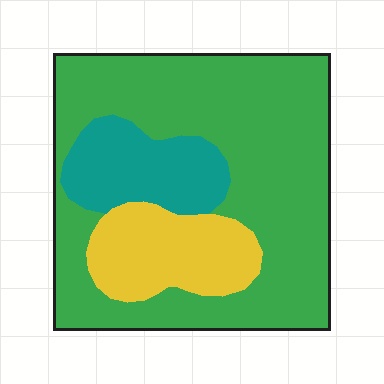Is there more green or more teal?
Green.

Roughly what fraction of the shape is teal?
Teal takes up about one sixth (1/6) of the shape.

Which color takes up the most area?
Green, at roughly 65%.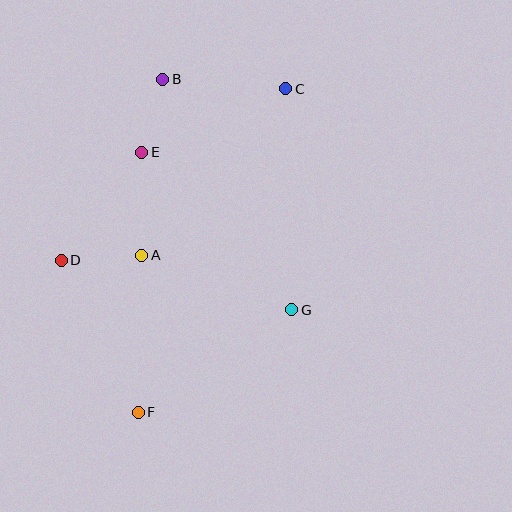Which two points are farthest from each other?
Points C and F are farthest from each other.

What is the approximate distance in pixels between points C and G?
The distance between C and G is approximately 221 pixels.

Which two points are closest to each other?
Points B and E are closest to each other.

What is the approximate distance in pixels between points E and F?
The distance between E and F is approximately 260 pixels.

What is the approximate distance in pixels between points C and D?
The distance between C and D is approximately 283 pixels.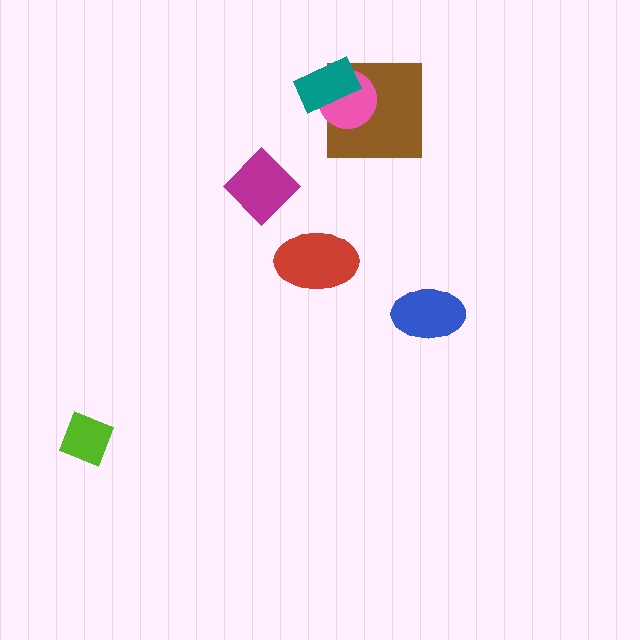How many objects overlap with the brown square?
2 objects overlap with the brown square.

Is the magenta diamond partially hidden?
No, no other shape covers it.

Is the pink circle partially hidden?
Yes, it is partially covered by another shape.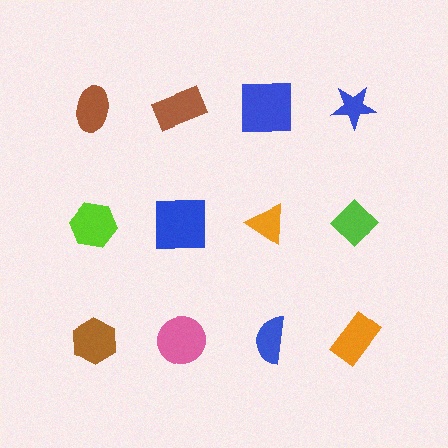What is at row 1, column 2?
A brown rectangle.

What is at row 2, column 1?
A lime hexagon.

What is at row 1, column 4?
A blue star.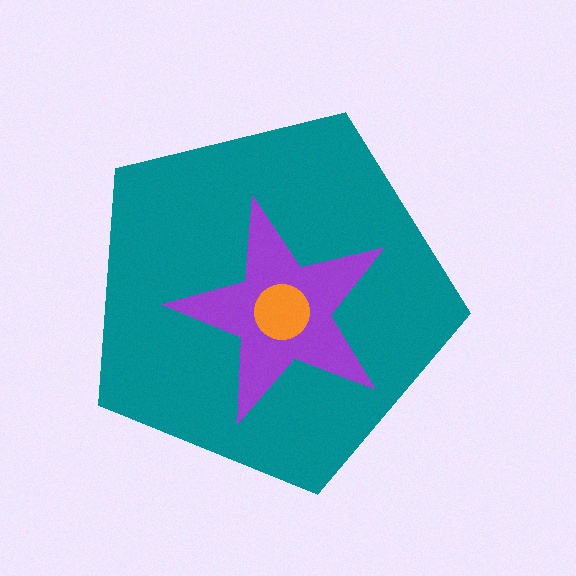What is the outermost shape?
The teal pentagon.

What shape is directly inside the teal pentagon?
The purple star.